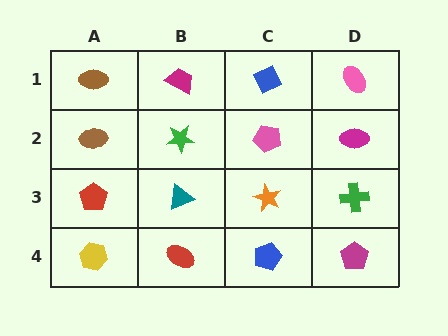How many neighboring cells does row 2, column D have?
3.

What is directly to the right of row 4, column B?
A blue pentagon.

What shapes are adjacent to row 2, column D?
A pink ellipse (row 1, column D), a green cross (row 3, column D), a pink pentagon (row 2, column C).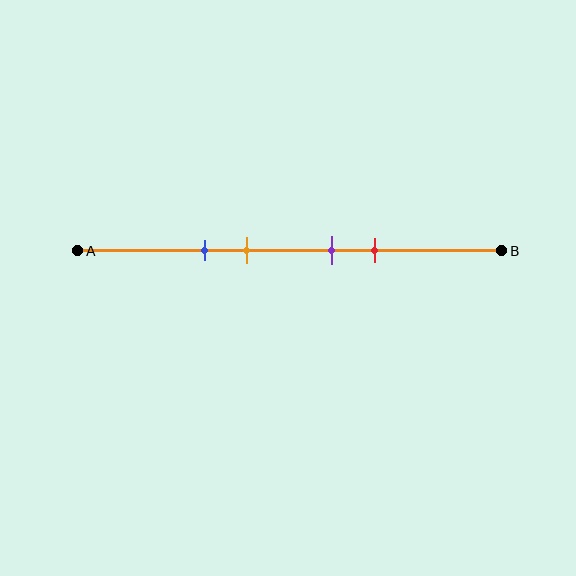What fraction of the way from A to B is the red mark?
The red mark is approximately 70% (0.7) of the way from A to B.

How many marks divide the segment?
There are 4 marks dividing the segment.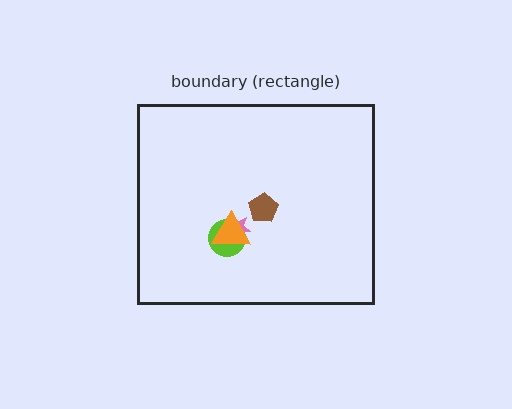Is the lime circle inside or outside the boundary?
Inside.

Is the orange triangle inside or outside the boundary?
Inside.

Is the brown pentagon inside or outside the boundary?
Inside.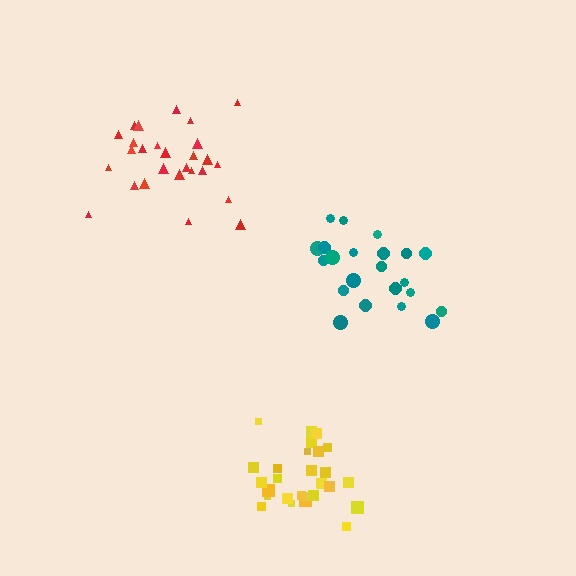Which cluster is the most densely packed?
Yellow.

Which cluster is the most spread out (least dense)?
Teal.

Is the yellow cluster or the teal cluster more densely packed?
Yellow.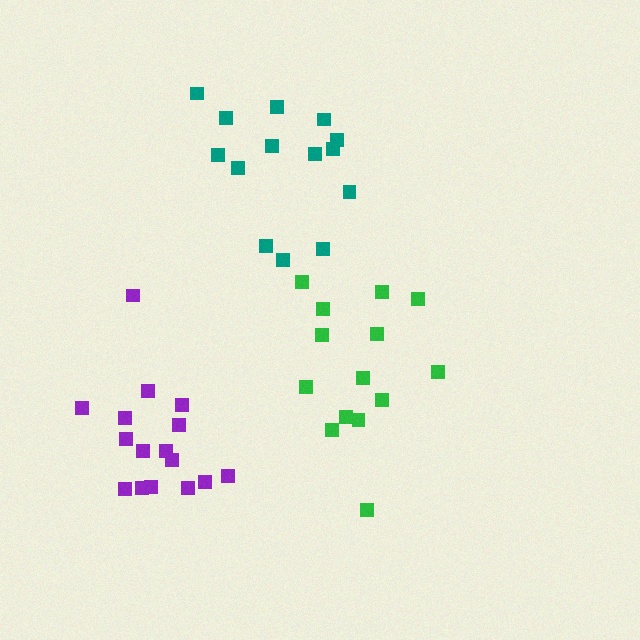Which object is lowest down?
The purple cluster is bottommost.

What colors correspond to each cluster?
The clusters are colored: green, teal, purple.